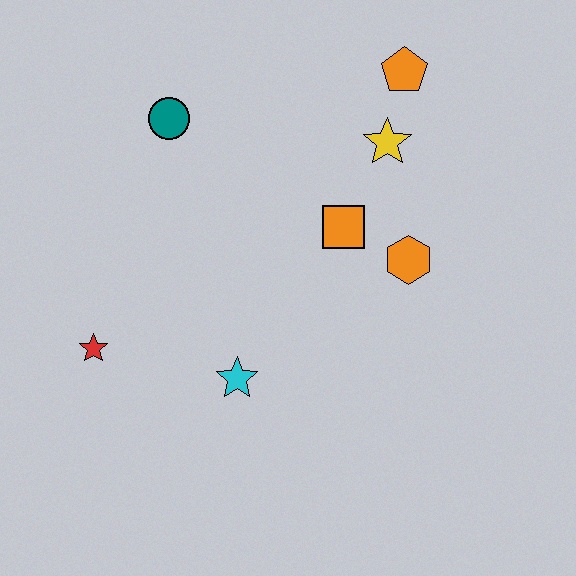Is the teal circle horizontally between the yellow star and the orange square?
No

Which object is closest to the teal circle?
The orange square is closest to the teal circle.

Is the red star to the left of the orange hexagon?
Yes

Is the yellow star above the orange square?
Yes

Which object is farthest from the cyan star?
The orange pentagon is farthest from the cyan star.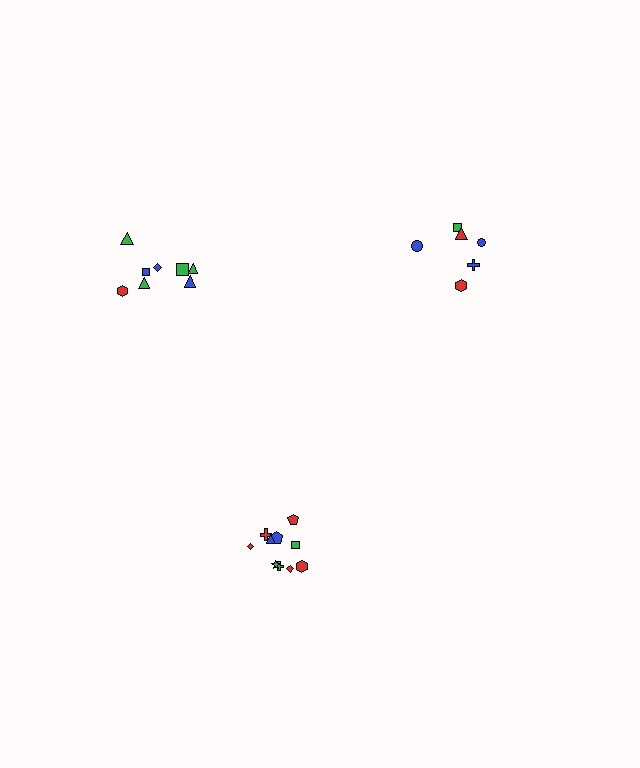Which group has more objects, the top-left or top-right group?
The top-left group.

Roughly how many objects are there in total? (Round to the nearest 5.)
Roughly 25 objects in total.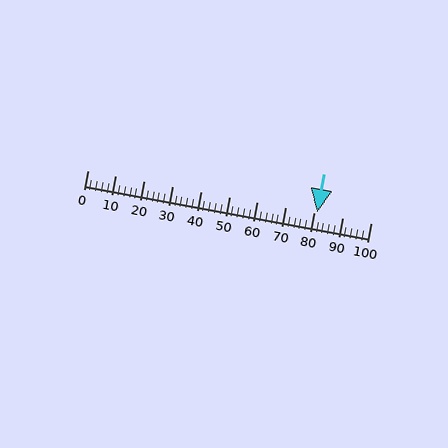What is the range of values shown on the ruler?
The ruler shows values from 0 to 100.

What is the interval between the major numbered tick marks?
The major tick marks are spaced 10 units apart.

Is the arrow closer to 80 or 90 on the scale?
The arrow is closer to 80.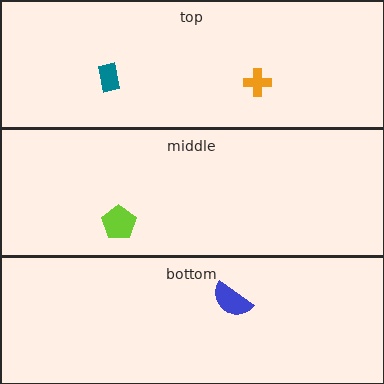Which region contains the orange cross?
The top region.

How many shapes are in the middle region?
1.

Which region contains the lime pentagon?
The middle region.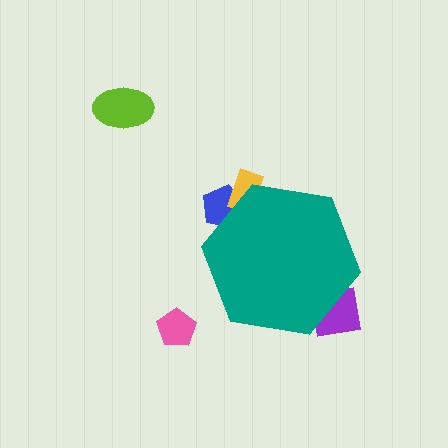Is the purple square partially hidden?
Yes, the purple square is partially hidden behind the teal hexagon.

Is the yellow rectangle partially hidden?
Yes, the yellow rectangle is partially hidden behind the teal hexagon.